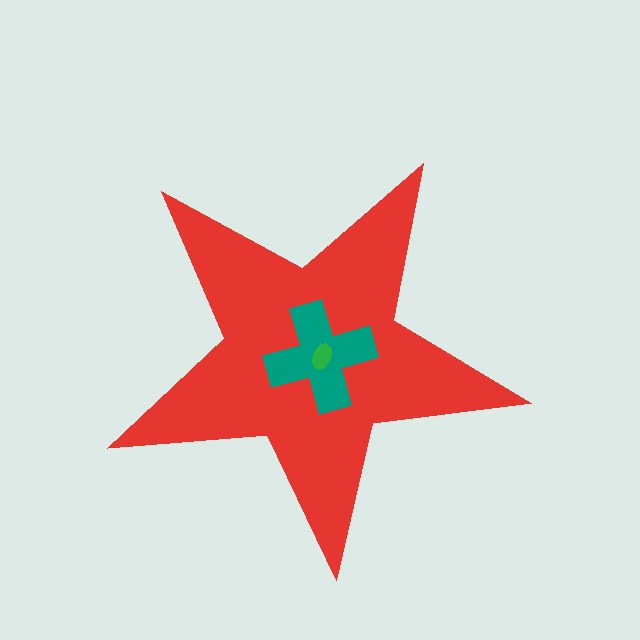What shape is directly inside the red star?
The teal cross.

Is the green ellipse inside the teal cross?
Yes.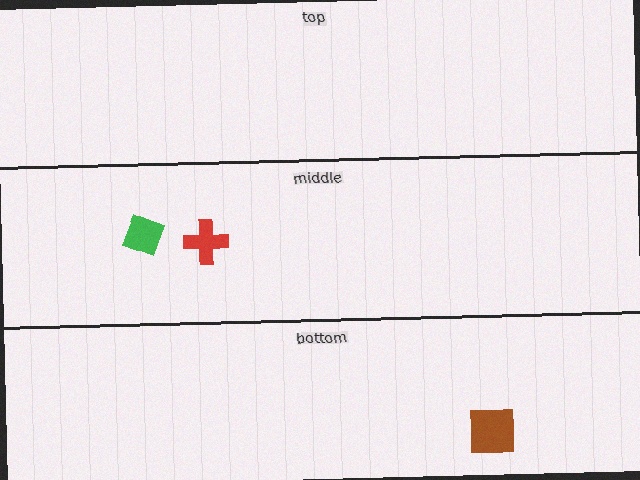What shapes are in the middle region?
The red cross, the green diamond.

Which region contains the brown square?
The bottom region.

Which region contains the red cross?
The middle region.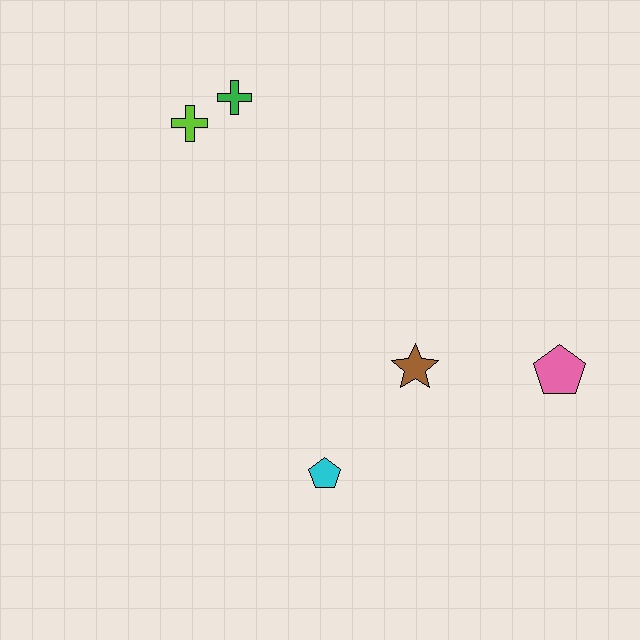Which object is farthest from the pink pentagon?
The lime cross is farthest from the pink pentagon.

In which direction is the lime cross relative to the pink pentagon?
The lime cross is to the left of the pink pentagon.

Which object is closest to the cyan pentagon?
The brown star is closest to the cyan pentagon.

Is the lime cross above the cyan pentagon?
Yes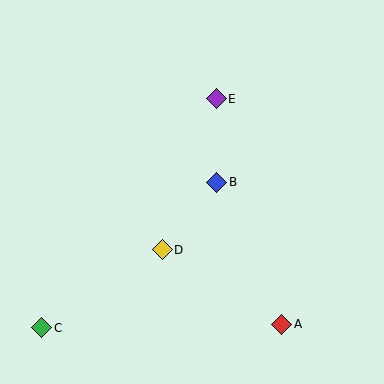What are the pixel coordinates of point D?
Point D is at (162, 250).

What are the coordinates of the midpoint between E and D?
The midpoint between E and D is at (189, 174).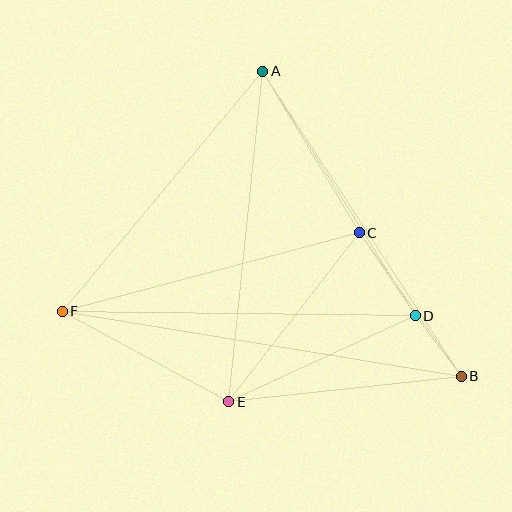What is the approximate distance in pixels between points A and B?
The distance between A and B is approximately 364 pixels.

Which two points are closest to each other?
Points B and D are closest to each other.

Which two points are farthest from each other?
Points B and F are farthest from each other.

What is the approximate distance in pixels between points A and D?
The distance between A and D is approximately 288 pixels.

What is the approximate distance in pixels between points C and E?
The distance between C and E is approximately 214 pixels.